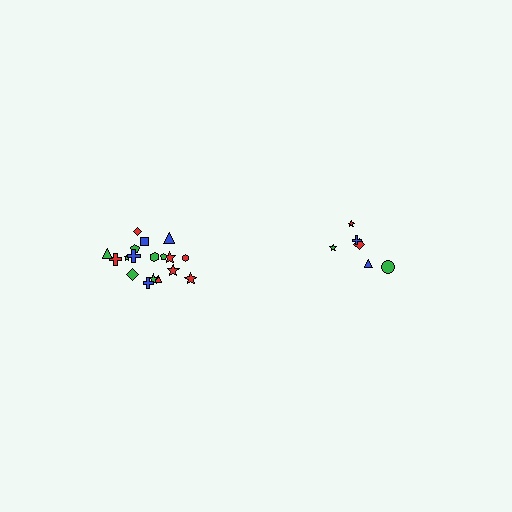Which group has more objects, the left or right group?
The left group.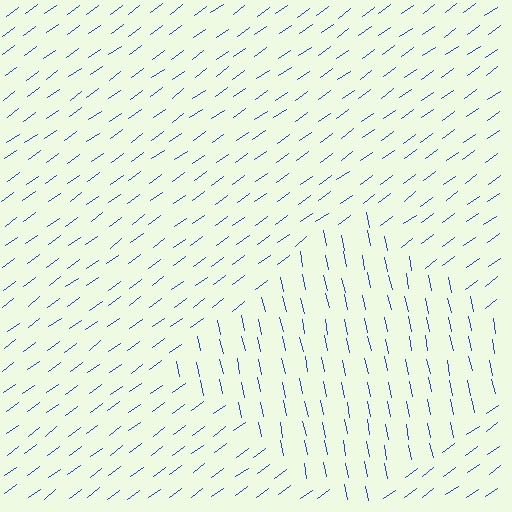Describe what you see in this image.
The image is filled with small blue line segments. A diamond region in the image has lines oriented differently from the surrounding lines, creating a visible texture boundary.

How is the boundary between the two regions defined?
The boundary is defined purely by a change in line orientation (approximately 66 degrees difference). All lines are the same color and thickness.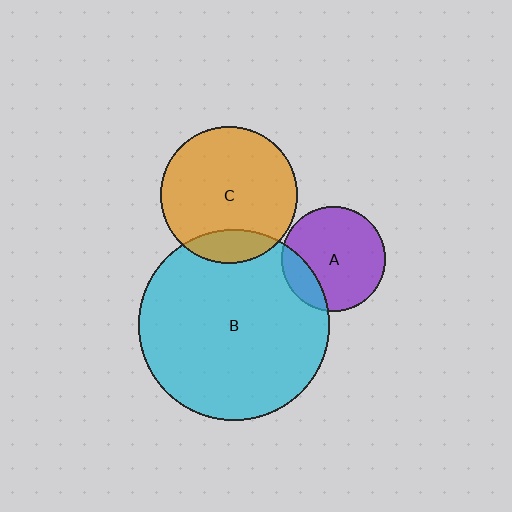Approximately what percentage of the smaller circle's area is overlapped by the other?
Approximately 20%.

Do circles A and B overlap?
Yes.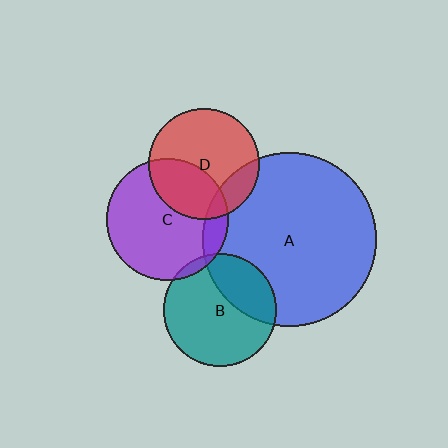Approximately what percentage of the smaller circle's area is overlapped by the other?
Approximately 15%.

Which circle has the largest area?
Circle A (blue).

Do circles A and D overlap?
Yes.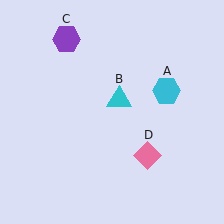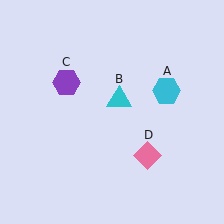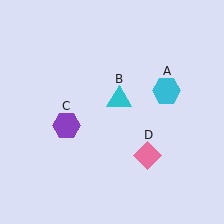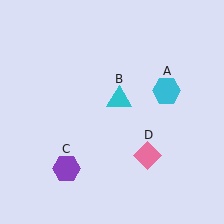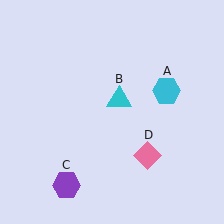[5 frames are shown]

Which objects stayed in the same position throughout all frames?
Cyan hexagon (object A) and cyan triangle (object B) and pink diamond (object D) remained stationary.